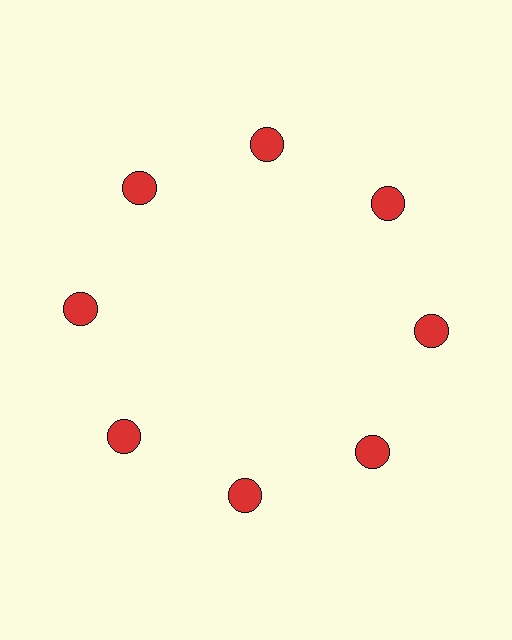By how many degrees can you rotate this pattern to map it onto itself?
The pattern maps onto itself every 45 degrees of rotation.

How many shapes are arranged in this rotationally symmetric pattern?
There are 8 shapes, arranged in 8 groups of 1.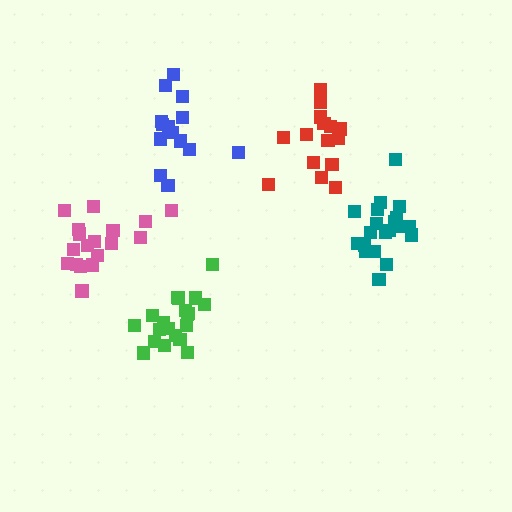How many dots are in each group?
Group 1: 14 dots, Group 2: 20 dots, Group 3: 18 dots, Group 4: 20 dots, Group 5: 15 dots (87 total).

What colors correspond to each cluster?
The clusters are colored: blue, green, pink, teal, red.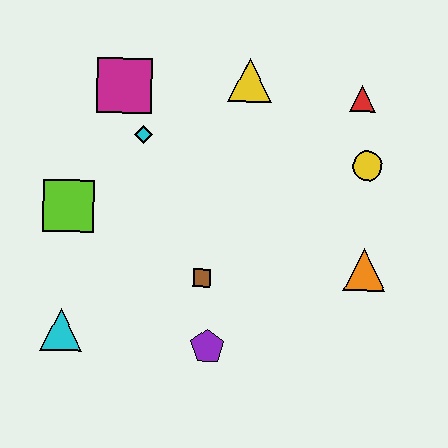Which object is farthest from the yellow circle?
The cyan triangle is farthest from the yellow circle.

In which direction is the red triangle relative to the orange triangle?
The red triangle is above the orange triangle.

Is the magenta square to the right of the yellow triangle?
No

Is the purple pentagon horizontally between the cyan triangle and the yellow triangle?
Yes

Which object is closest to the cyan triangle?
The lime square is closest to the cyan triangle.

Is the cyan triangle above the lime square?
No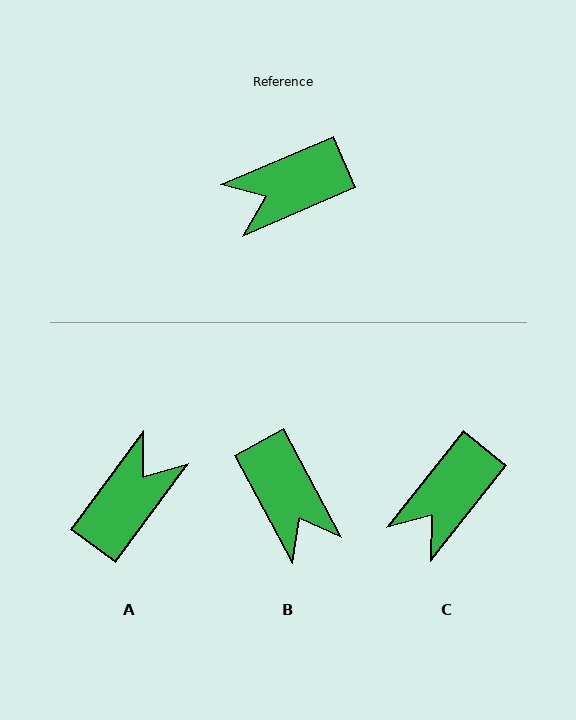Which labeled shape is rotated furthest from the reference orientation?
A, about 149 degrees away.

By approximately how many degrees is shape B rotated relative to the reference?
Approximately 95 degrees counter-clockwise.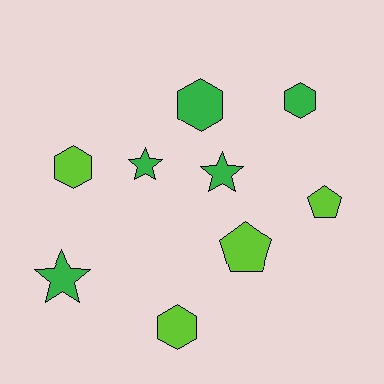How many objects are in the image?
There are 9 objects.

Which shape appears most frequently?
Hexagon, with 4 objects.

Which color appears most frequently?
Green, with 5 objects.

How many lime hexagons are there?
There are 2 lime hexagons.